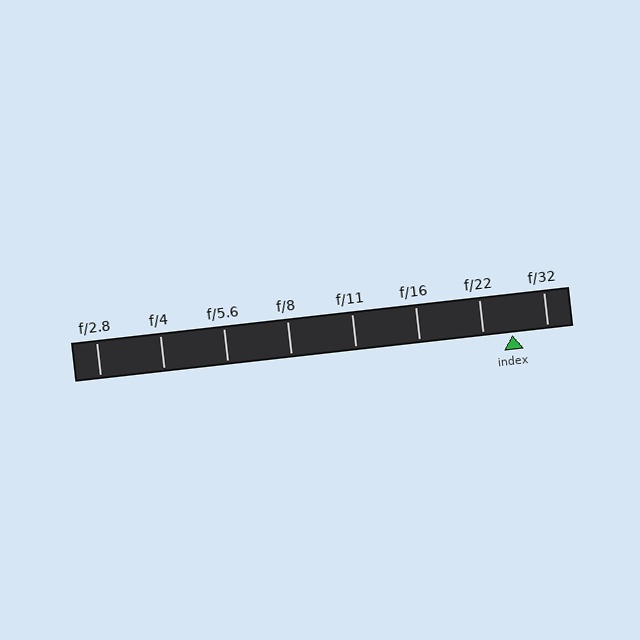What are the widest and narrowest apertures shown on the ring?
The widest aperture shown is f/2.8 and the narrowest is f/32.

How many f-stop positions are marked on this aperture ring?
There are 8 f-stop positions marked.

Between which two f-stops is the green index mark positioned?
The index mark is between f/22 and f/32.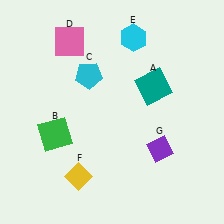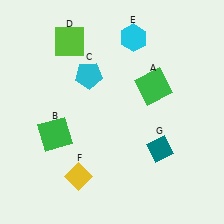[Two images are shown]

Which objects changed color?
A changed from teal to green. D changed from pink to lime. G changed from purple to teal.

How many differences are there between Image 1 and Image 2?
There are 3 differences between the two images.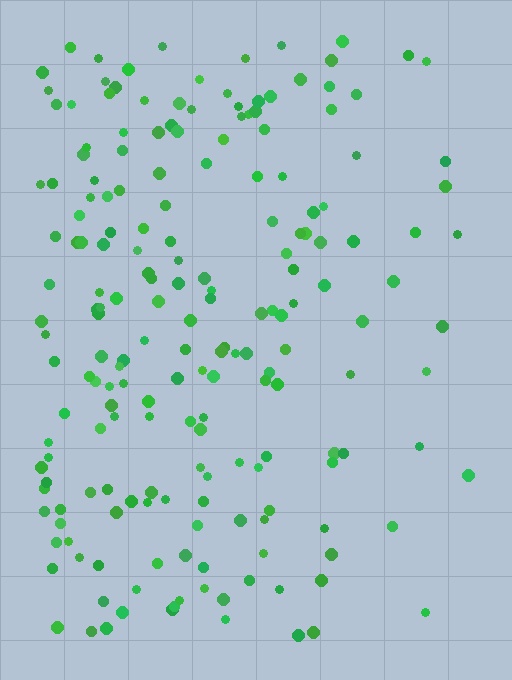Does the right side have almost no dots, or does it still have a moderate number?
Still a moderate number, just noticeably fewer than the left.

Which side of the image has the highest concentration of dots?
The left.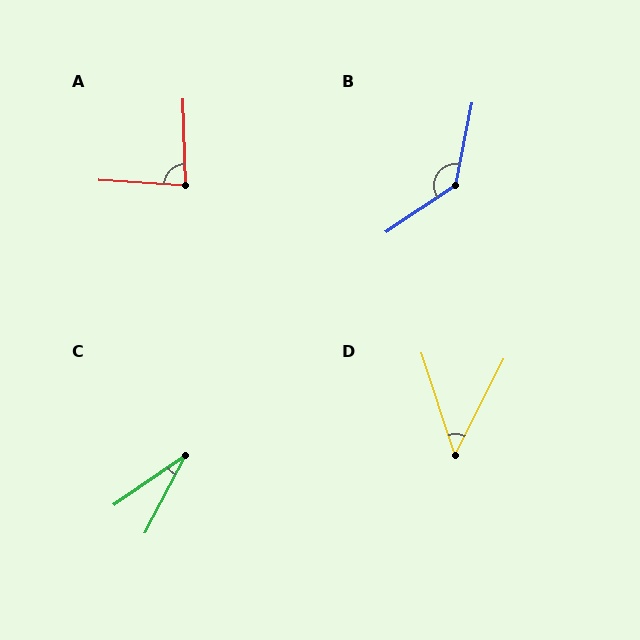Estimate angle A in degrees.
Approximately 85 degrees.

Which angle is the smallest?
C, at approximately 28 degrees.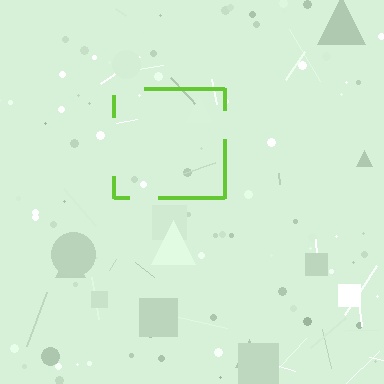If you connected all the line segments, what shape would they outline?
They would outline a square.